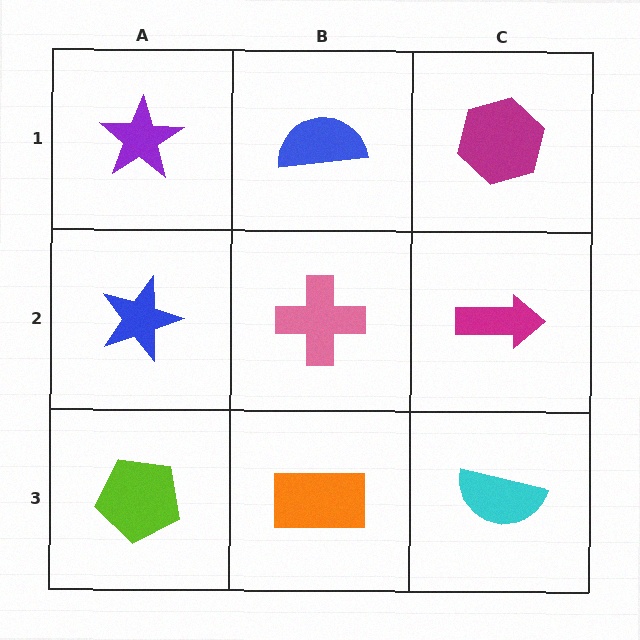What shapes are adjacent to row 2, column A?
A purple star (row 1, column A), a lime pentagon (row 3, column A), a pink cross (row 2, column B).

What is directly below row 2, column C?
A cyan semicircle.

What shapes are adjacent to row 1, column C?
A magenta arrow (row 2, column C), a blue semicircle (row 1, column B).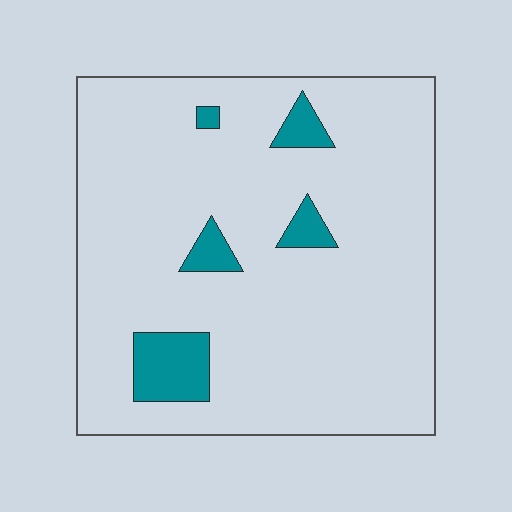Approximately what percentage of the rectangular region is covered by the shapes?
Approximately 10%.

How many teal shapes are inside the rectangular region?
5.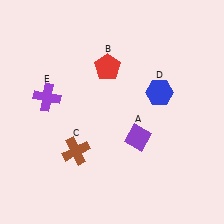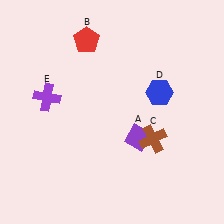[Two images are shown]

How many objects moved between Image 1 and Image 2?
2 objects moved between the two images.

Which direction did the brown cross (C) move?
The brown cross (C) moved right.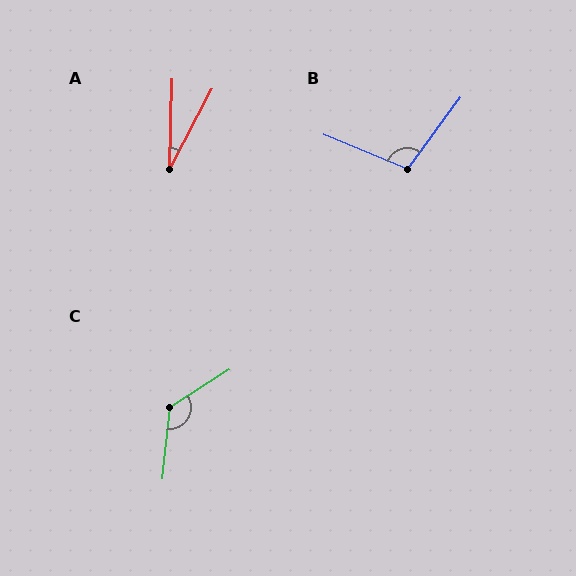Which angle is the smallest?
A, at approximately 26 degrees.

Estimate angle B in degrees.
Approximately 104 degrees.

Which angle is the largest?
C, at approximately 129 degrees.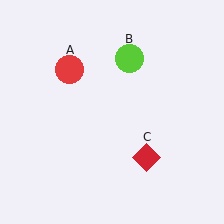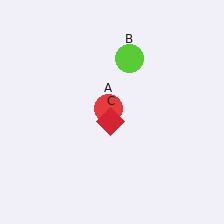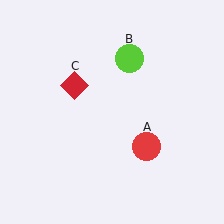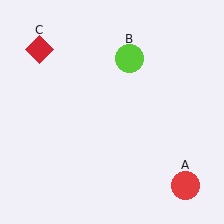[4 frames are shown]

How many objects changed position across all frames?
2 objects changed position: red circle (object A), red diamond (object C).